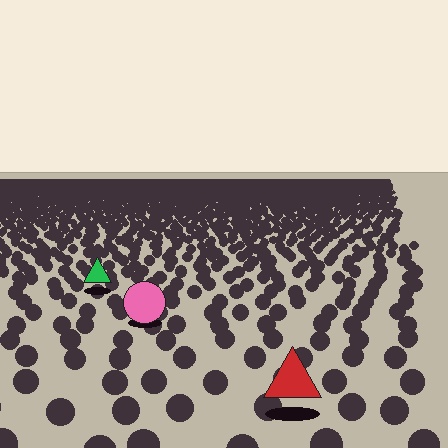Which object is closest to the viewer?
The red triangle is closest. The texture marks near it are larger and more spread out.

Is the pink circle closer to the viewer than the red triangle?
No. The red triangle is closer — you can tell from the texture gradient: the ground texture is coarser near it.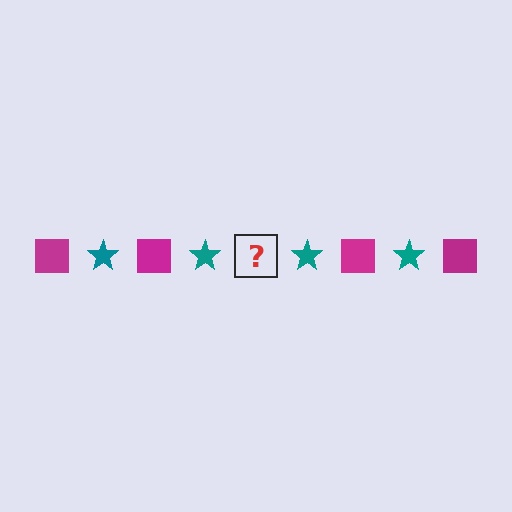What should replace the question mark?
The question mark should be replaced with a magenta square.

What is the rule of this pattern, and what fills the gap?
The rule is that the pattern alternates between magenta square and teal star. The gap should be filled with a magenta square.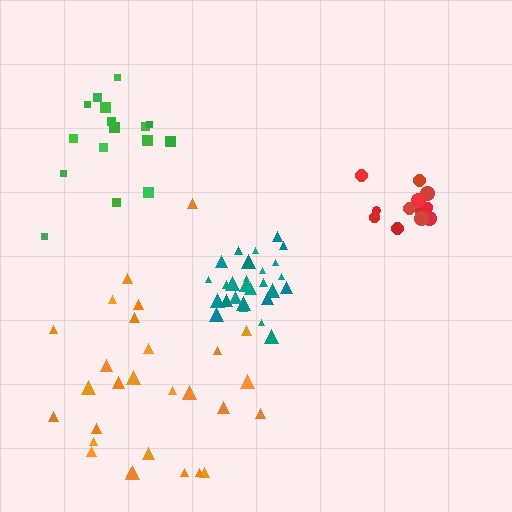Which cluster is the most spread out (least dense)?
Orange.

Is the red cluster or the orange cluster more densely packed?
Red.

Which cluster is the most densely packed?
Teal.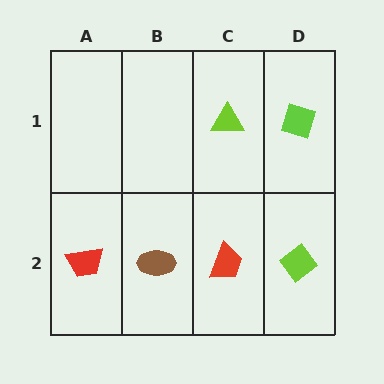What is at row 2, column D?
A lime diamond.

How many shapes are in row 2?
4 shapes.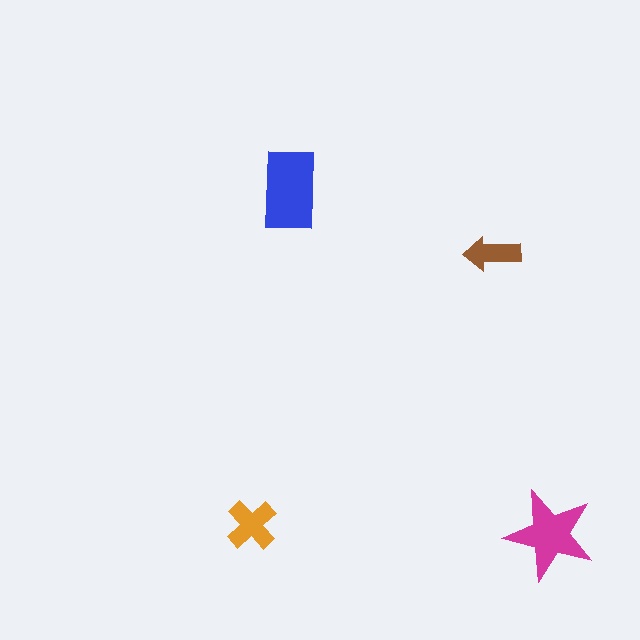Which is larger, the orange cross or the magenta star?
The magenta star.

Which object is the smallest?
The brown arrow.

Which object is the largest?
The blue rectangle.